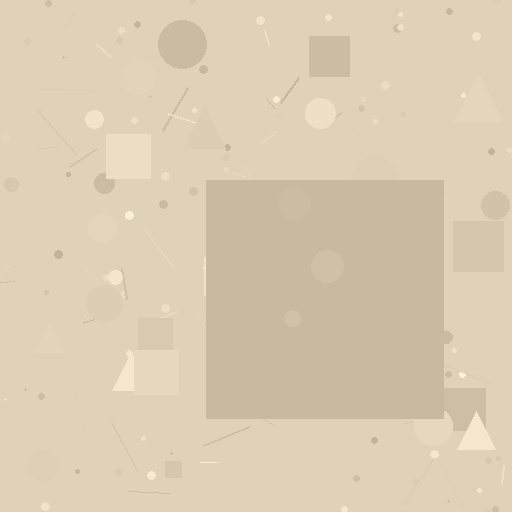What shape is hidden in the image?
A square is hidden in the image.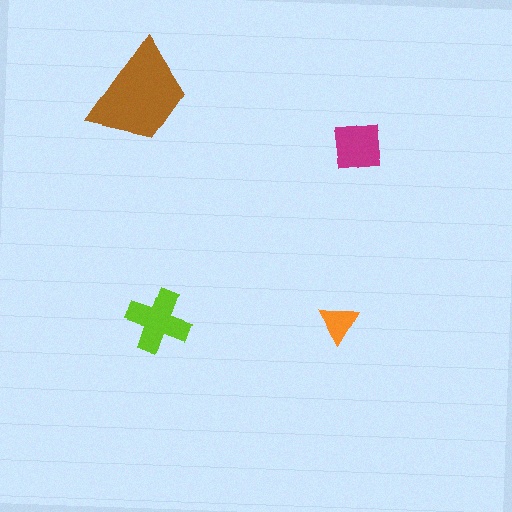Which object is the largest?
The brown trapezoid.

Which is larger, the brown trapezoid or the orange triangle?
The brown trapezoid.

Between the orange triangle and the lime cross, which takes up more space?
The lime cross.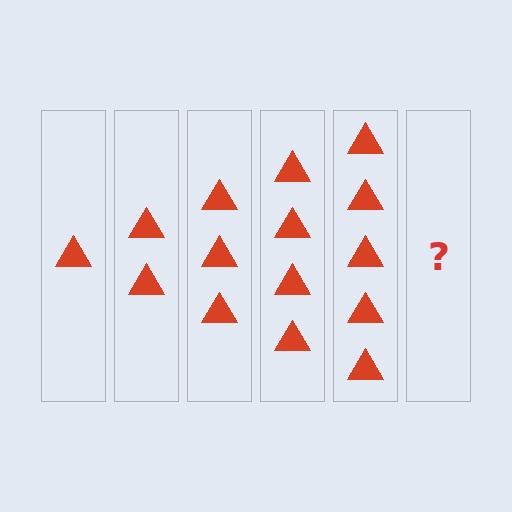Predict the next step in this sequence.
The next step is 6 triangles.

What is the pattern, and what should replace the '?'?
The pattern is that each step adds one more triangle. The '?' should be 6 triangles.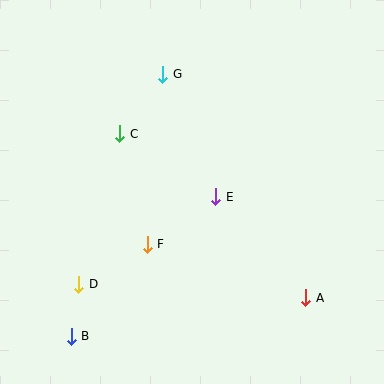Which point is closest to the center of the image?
Point E at (216, 197) is closest to the center.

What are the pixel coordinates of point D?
Point D is at (79, 284).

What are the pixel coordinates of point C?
Point C is at (120, 134).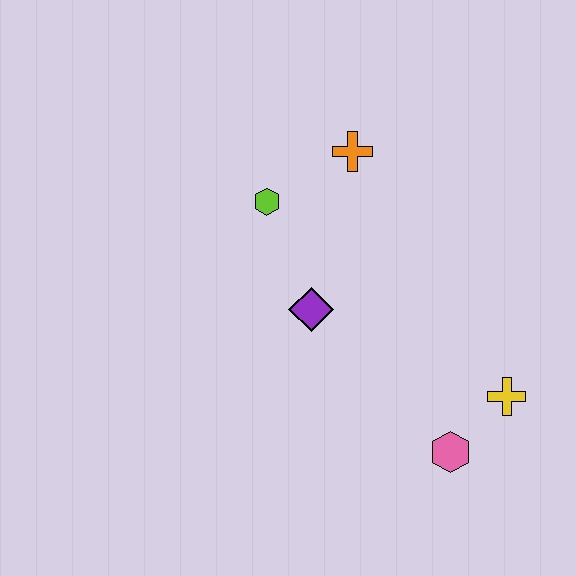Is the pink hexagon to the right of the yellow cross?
No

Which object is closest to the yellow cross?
The pink hexagon is closest to the yellow cross.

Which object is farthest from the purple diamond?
The yellow cross is farthest from the purple diamond.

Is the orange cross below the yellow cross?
No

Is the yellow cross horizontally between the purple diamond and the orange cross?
No